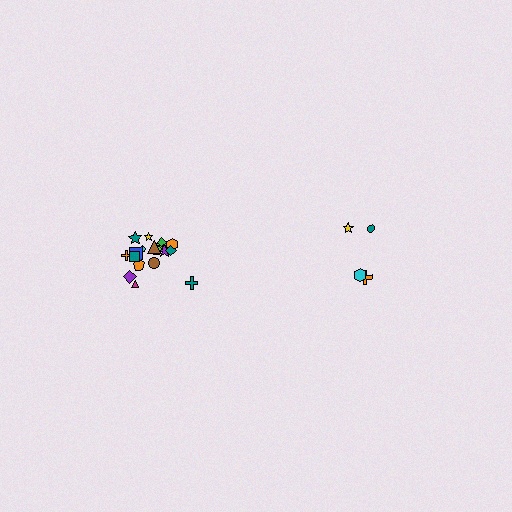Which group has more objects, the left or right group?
The left group.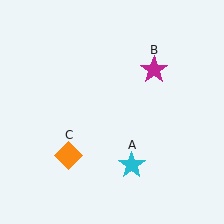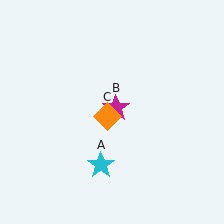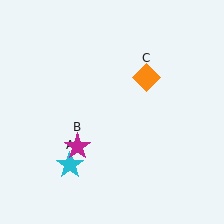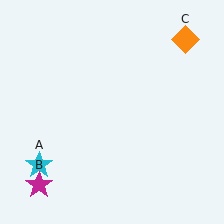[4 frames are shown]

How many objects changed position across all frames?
3 objects changed position: cyan star (object A), magenta star (object B), orange diamond (object C).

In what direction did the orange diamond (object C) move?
The orange diamond (object C) moved up and to the right.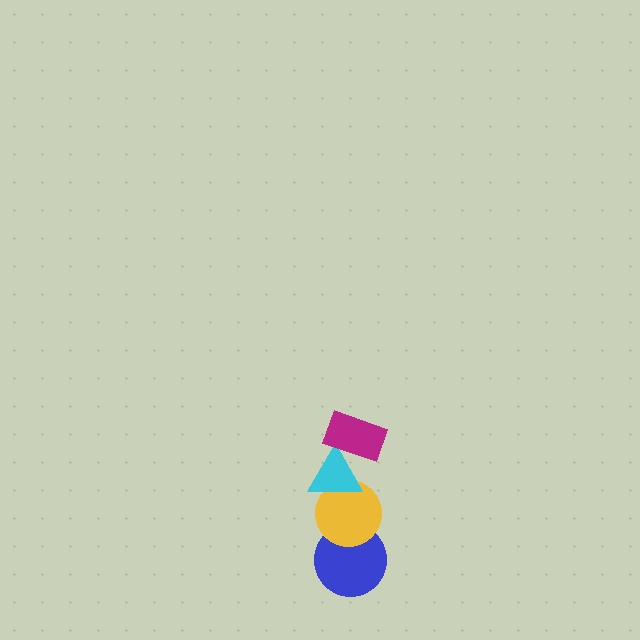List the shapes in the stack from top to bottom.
From top to bottom: the magenta rectangle, the cyan triangle, the yellow circle, the blue circle.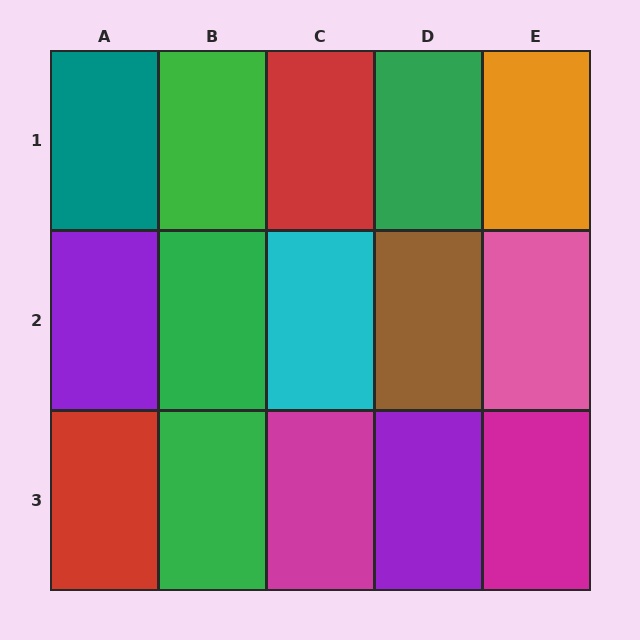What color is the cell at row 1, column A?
Teal.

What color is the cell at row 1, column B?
Green.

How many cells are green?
4 cells are green.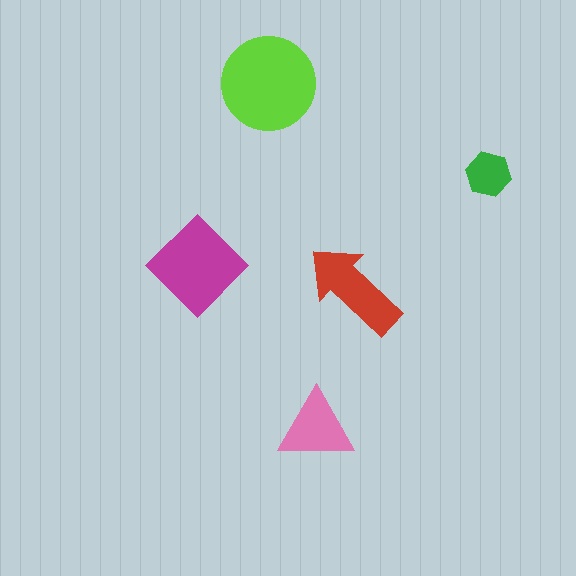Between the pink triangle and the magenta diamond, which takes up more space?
The magenta diamond.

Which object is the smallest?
The green hexagon.